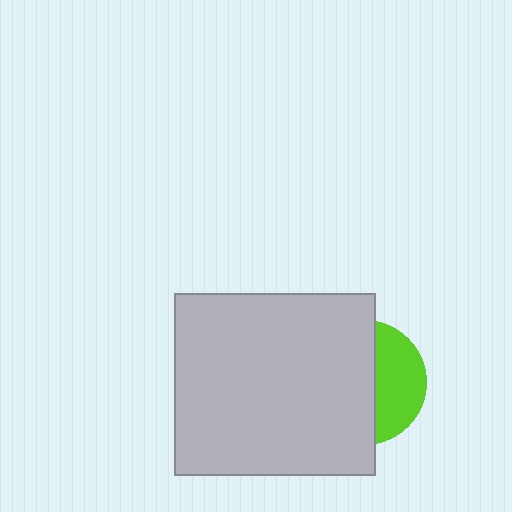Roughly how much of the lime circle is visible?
A small part of it is visible (roughly 38%).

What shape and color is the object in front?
The object in front is a light gray rectangle.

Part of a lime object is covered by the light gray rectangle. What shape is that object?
It is a circle.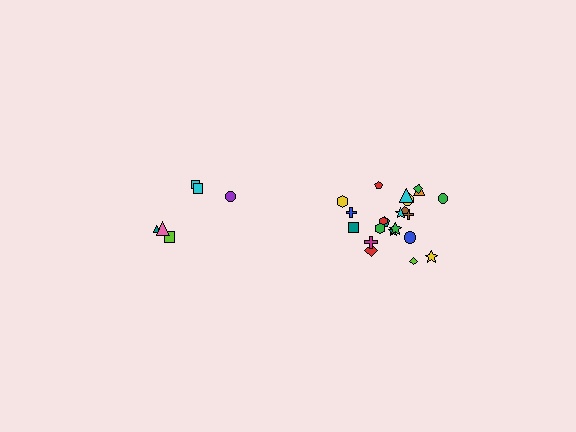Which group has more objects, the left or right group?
The right group.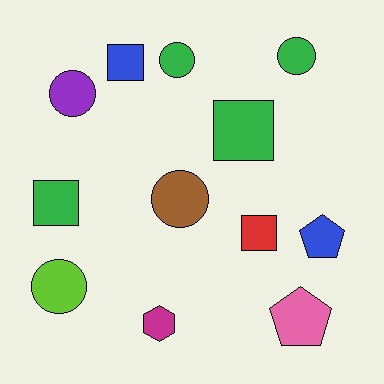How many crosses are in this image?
There are no crosses.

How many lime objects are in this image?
There is 1 lime object.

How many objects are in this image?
There are 12 objects.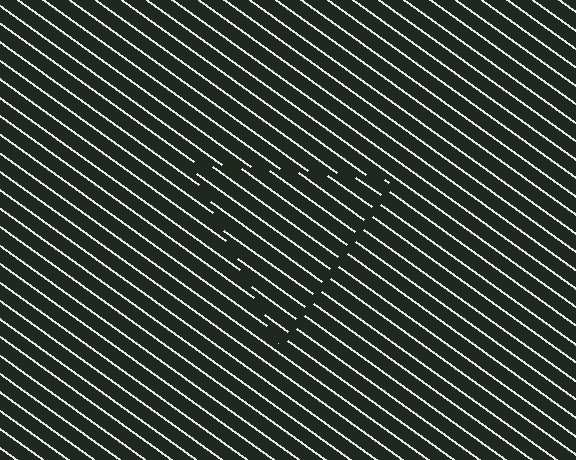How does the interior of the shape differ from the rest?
The interior of the shape contains the same grating, shifted by half a period — the contour is defined by the phase discontinuity where line-ends from the inner and outer gratings abut.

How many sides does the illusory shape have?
3 sides — the line-ends trace a triangle.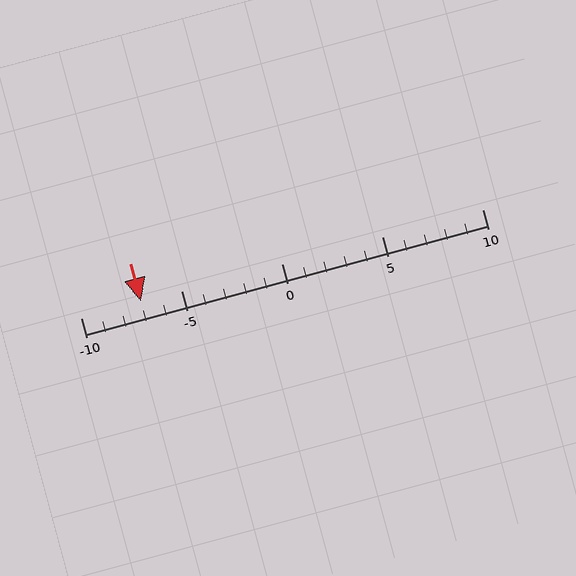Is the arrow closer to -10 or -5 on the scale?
The arrow is closer to -5.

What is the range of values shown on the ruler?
The ruler shows values from -10 to 10.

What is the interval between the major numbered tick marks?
The major tick marks are spaced 5 units apart.